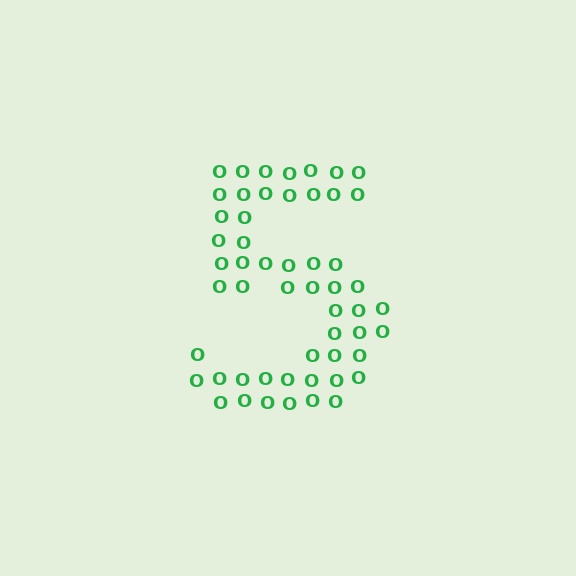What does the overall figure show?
The overall figure shows the digit 5.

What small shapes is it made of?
It is made of small letter O's.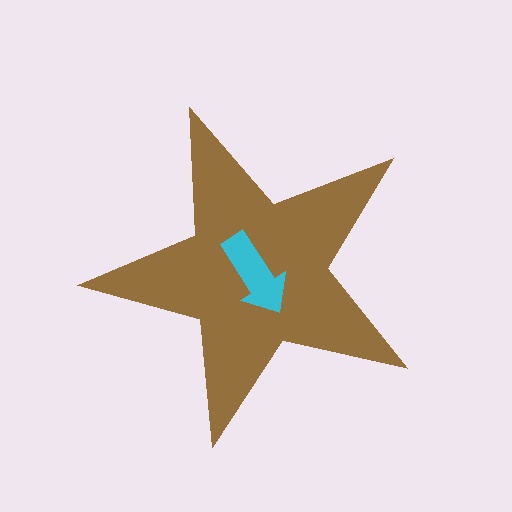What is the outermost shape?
The brown star.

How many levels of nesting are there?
2.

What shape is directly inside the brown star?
The cyan arrow.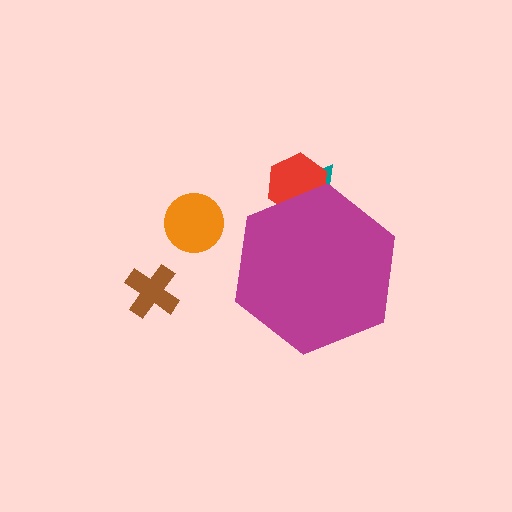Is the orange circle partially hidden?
No, the orange circle is fully visible.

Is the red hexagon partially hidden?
Yes, the red hexagon is partially hidden behind the magenta hexagon.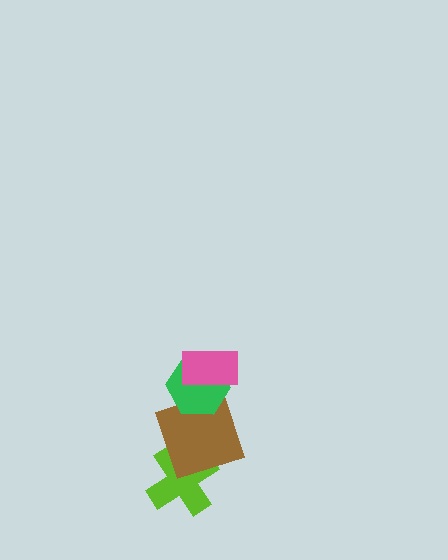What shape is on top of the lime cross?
The brown square is on top of the lime cross.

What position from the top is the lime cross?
The lime cross is 4th from the top.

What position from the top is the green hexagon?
The green hexagon is 2nd from the top.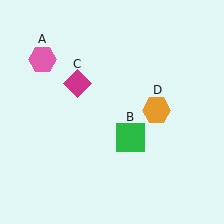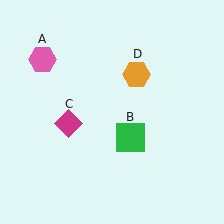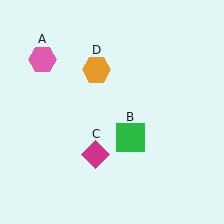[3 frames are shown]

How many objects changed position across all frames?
2 objects changed position: magenta diamond (object C), orange hexagon (object D).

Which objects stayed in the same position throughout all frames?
Pink hexagon (object A) and green square (object B) remained stationary.